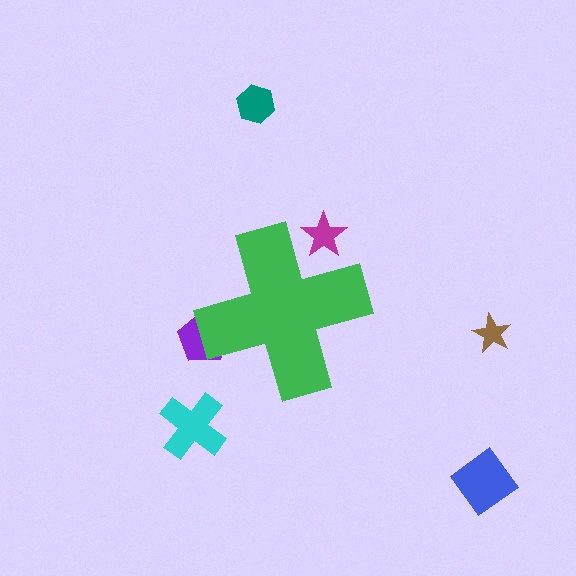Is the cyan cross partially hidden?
No, the cyan cross is fully visible.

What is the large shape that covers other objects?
A green cross.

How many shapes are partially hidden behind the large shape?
2 shapes are partially hidden.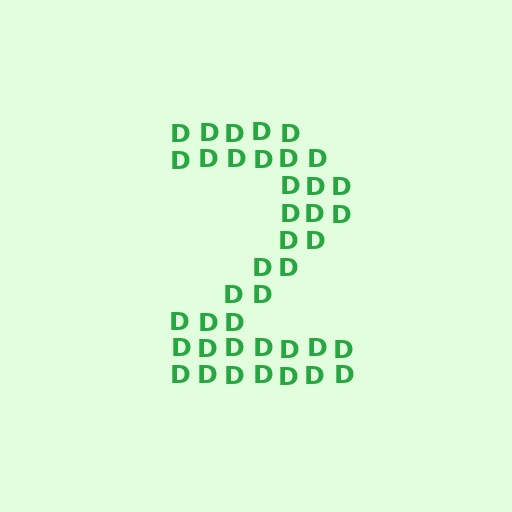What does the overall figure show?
The overall figure shows the digit 2.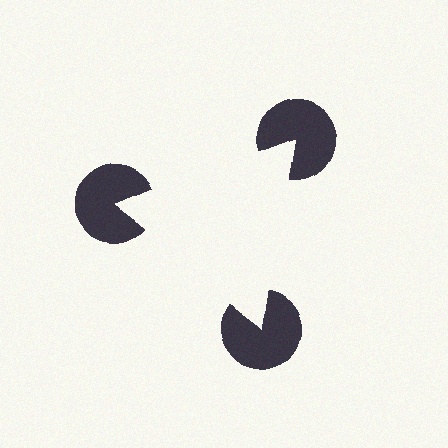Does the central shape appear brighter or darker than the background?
It typically appears slightly brighter than the background, even though no actual brightness change is drawn.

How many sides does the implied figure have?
3 sides.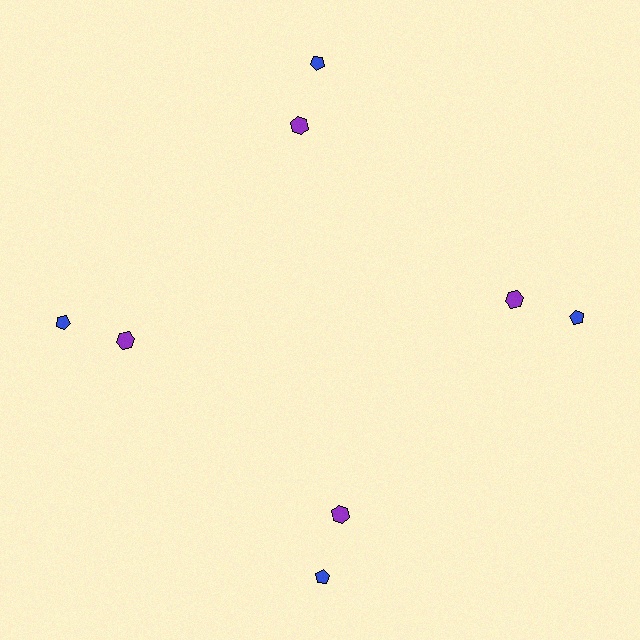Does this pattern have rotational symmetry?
Yes, this pattern has 4-fold rotational symmetry. It looks the same after rotating 90 degrees around the center.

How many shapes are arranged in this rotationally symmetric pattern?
There are 8 shapes, arranged in 4 groups of 2.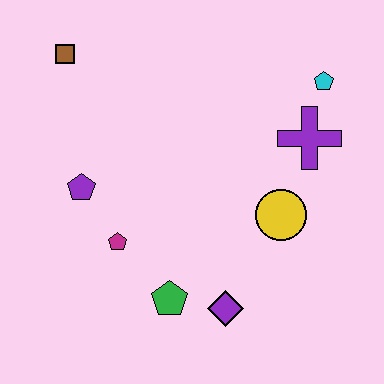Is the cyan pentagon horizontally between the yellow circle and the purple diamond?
No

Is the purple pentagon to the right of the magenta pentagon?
No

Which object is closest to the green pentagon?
The purple diamond is closest to the green pentagon.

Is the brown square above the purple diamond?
Yes